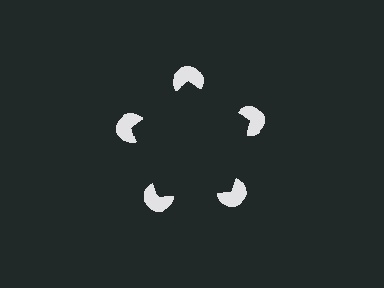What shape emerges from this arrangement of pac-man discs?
An illusory pentagon — its edges are inferred from the aligned wedge cuts in the pac-man discs, not physically drawn.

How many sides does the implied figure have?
5 sides.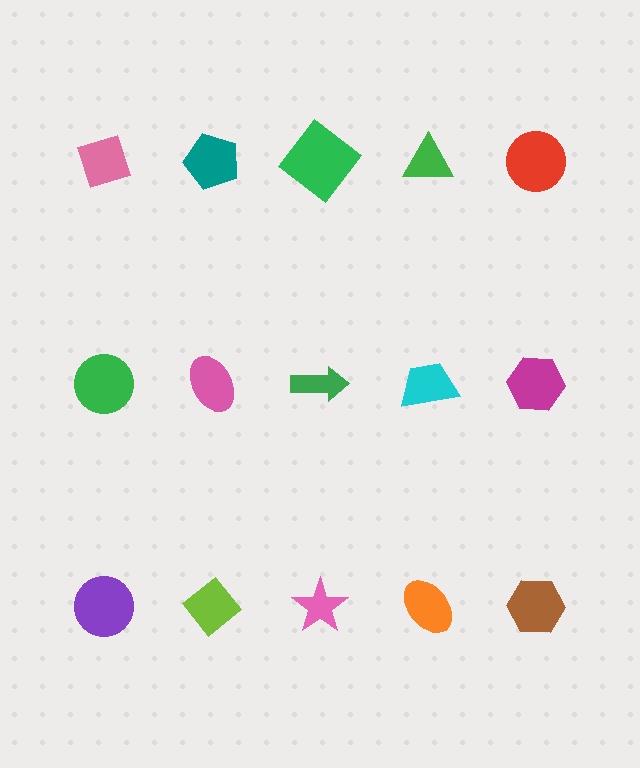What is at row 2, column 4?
A cyan trapezoid.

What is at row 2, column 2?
A pink ellipse.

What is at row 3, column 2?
A lime diamond.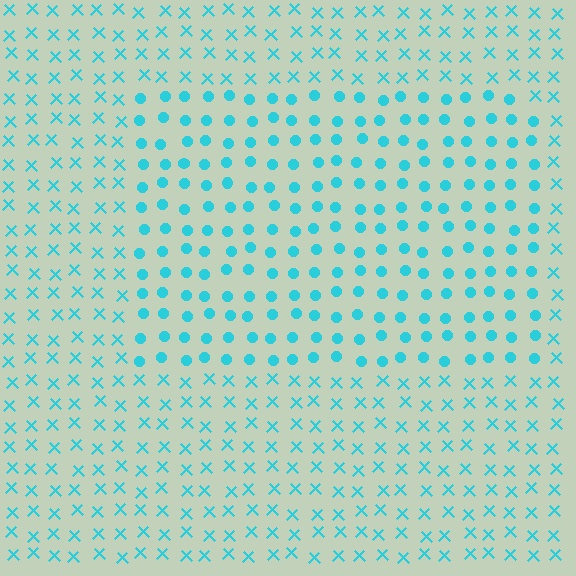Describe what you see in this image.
The image is filled with small cyan elements arranged in a uniform grid. A rectangle-shaped region contains circles, while the surrounding area contains X marks. The boundary is defined purely by the change in element shape.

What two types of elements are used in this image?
The image uses circles inside the rectangle region and X marks outside it.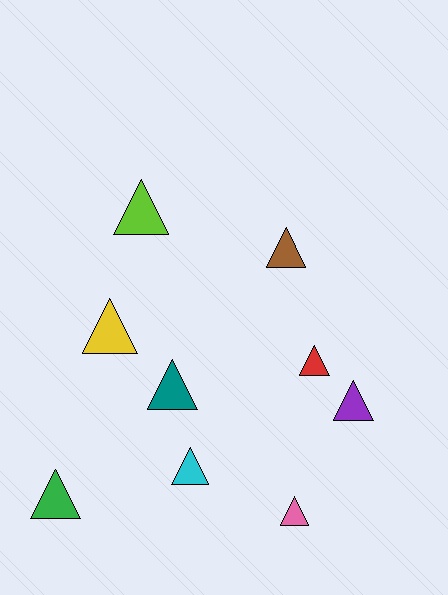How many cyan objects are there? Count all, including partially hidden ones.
There is 1 cyan object.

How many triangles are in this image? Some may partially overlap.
There are 9 triangles.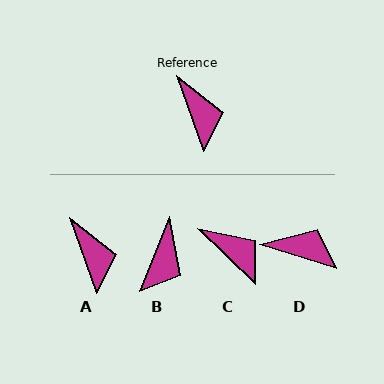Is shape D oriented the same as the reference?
No, it is off by about 53 degrees.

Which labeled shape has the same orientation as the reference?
A.